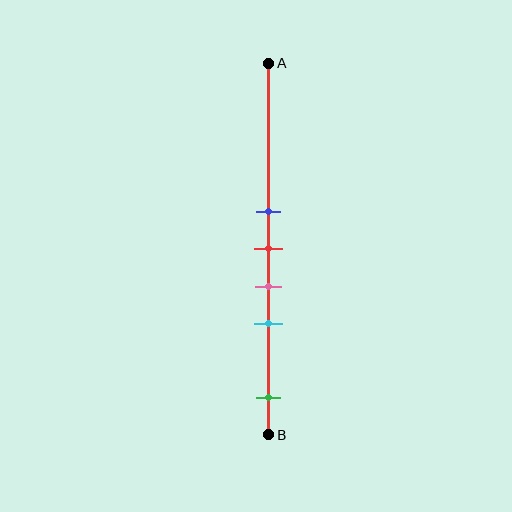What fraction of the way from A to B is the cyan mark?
The cyan mark is approximately 70% (0.7) of the way from A to B.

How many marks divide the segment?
There are 5 marks dividing the segment.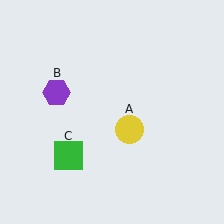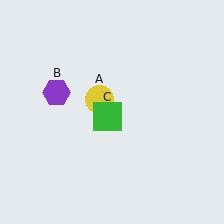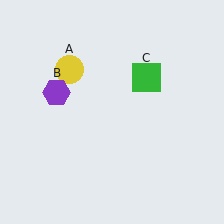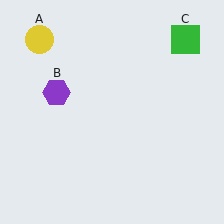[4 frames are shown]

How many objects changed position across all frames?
2 objects changed position: yellow circle (object A), green square (object C).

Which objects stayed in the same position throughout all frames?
Purple hexagon (object B) remained stationary.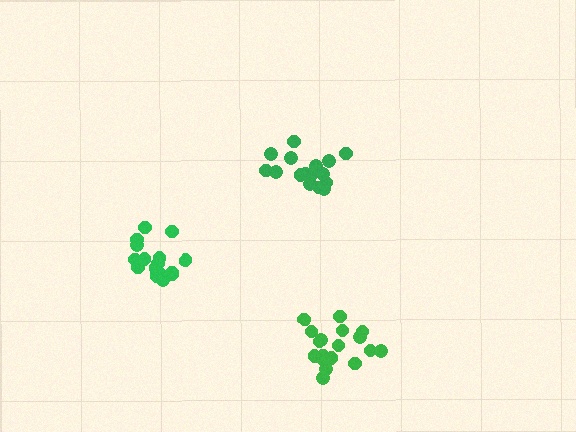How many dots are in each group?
Group 1: 17 dots, Group 2: 17 dots, Group 3: 18 dots (52 total).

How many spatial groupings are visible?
There are 3 spatial groupings.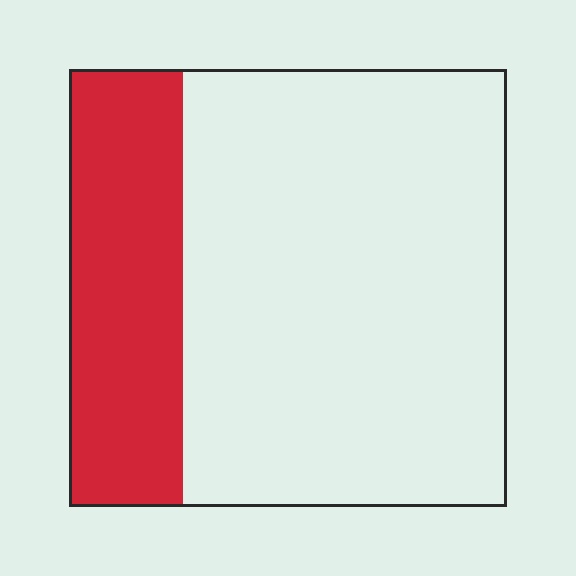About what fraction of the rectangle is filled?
About one quarter (1/4).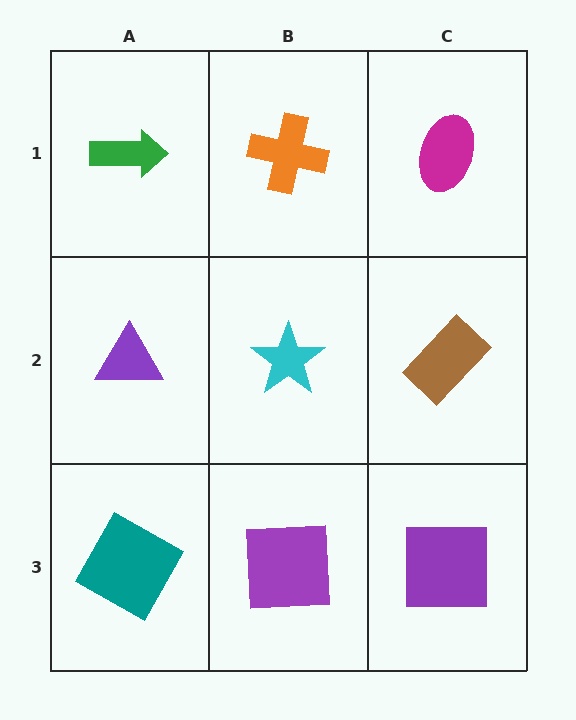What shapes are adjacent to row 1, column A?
A purple triangle (row 2, column A), an orange cross (row 1, column B).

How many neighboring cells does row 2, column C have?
3.